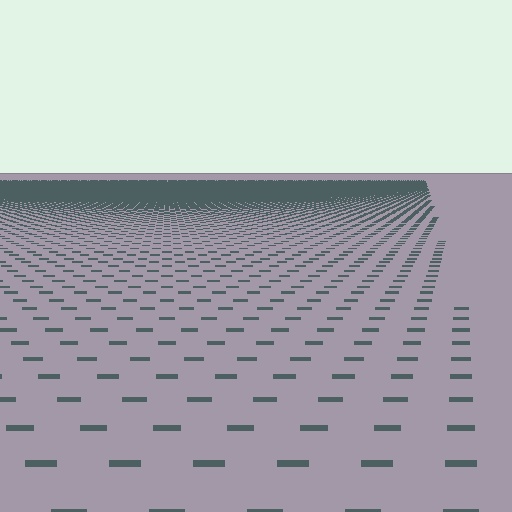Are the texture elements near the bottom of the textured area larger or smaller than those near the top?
Larger. Near the bottom, elements are closer to the viewer and appear at a bigger on-screen size.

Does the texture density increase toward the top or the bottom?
Density increases toward the top.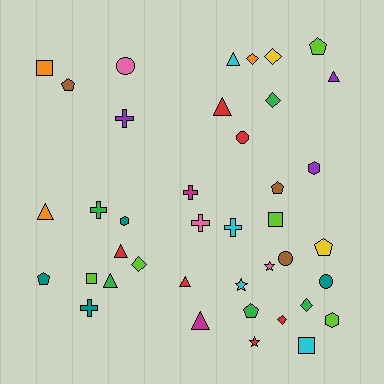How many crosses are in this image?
There are 6 crosses.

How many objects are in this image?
There are 40 objects.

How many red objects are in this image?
There are 6 red objects.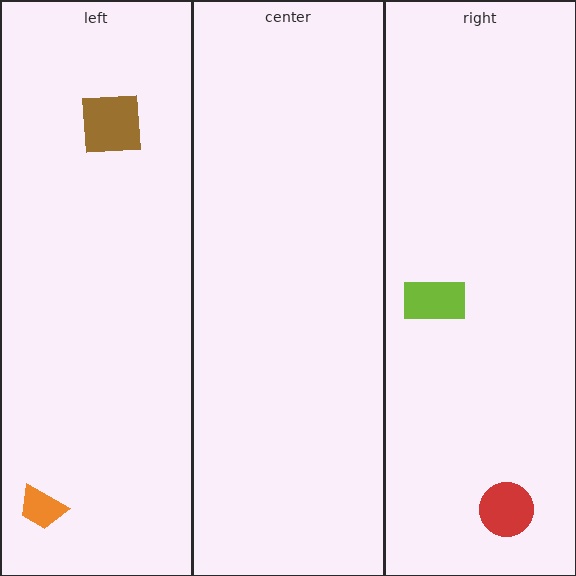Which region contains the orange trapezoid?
The left region.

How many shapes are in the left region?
2.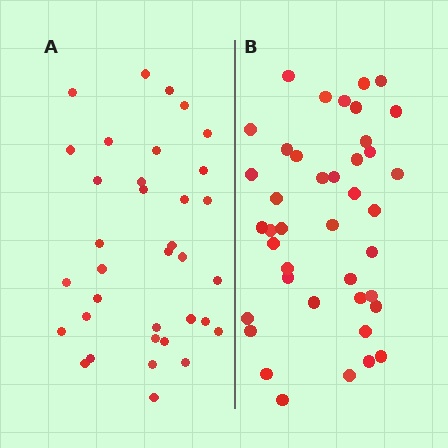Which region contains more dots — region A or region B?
Region B (the right region) has more dots.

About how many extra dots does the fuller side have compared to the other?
Region B has about 6 more dots than region A.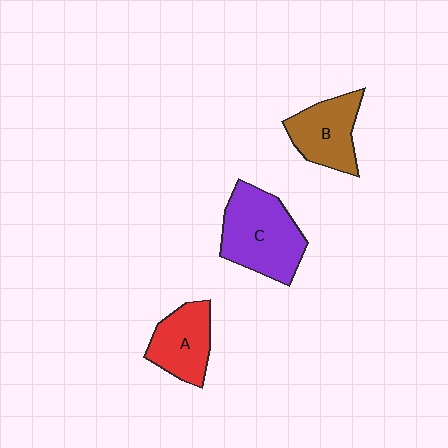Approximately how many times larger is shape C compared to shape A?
Approximately 1.5 times.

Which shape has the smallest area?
Shape A (red).